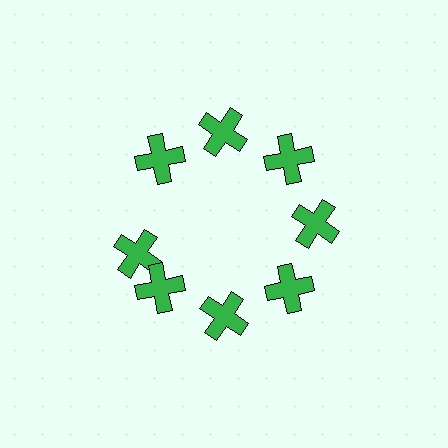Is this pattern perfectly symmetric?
No. The 8 green crosses are arranged in a ring, but one element near the 9 o'clock position is rotated out of alignment along the ring, breaking the 8-fold rotational symmetry.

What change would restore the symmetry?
The symmetry would be restored by rotating it back into even spacing with its neighbors so that all 8 crosses sit at equal angles and equal distance from the center.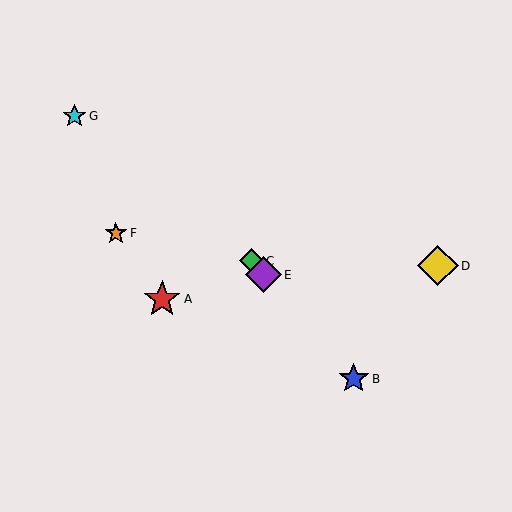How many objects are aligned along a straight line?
3 objects (B, C, E) are aligned along a straight line.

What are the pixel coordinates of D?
Object D is at (438, 266).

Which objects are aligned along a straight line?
Objects B, C, E are aligned along a straight line.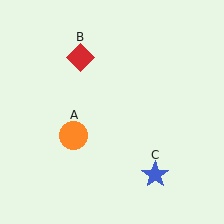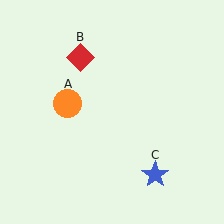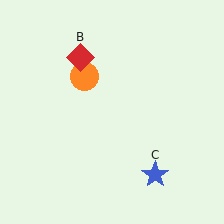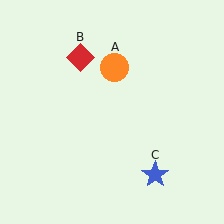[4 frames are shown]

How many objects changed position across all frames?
1 object changed position: orange circle (object A).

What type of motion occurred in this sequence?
The orange circle (object A) rotated clockwise around the center of the scene.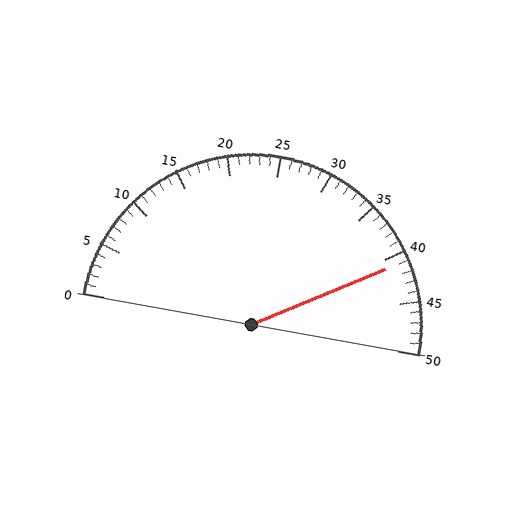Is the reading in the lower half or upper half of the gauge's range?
The reading is in the upper half of the range (0 to 50).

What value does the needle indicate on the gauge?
The needle indicates approximately 41.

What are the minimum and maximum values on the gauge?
The gauge ranges from 0 to 50.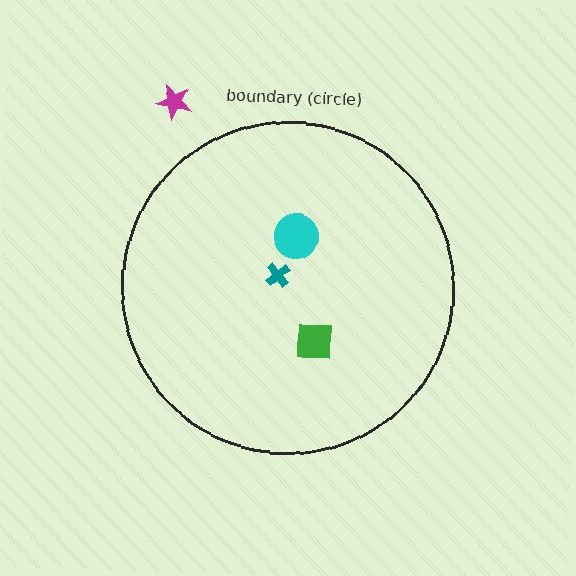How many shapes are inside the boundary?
3 inside, 1 outside.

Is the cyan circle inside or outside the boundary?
Inside.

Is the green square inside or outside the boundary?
Inside.